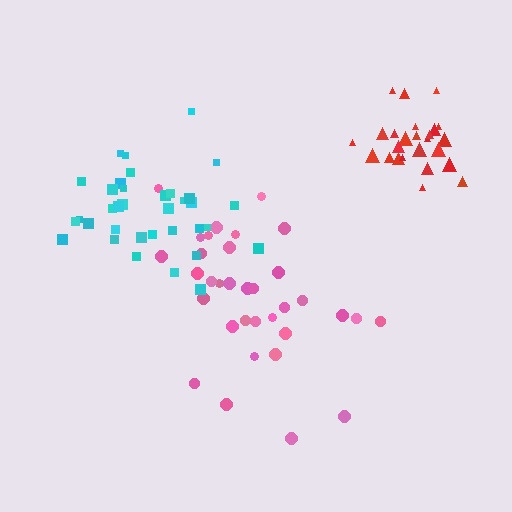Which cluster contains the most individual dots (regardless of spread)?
Cyan (35).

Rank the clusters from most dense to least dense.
red, cyan, pink.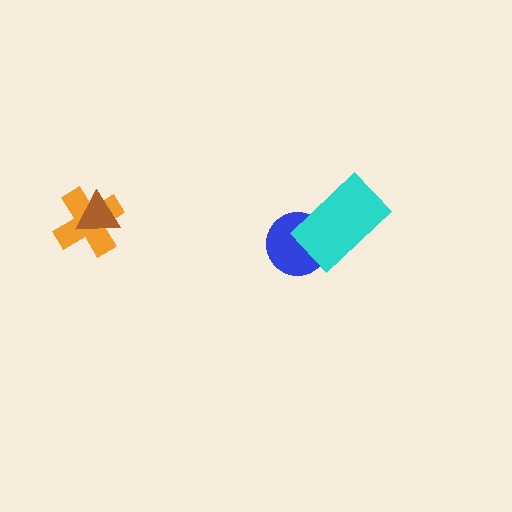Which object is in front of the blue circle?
The cyan rectangle is in front of the blue circle.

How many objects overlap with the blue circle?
1 object overlaps with the blue circle.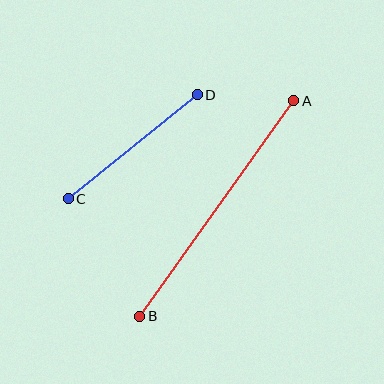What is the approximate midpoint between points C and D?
The midpoint is at approximately (133, 147) pixels.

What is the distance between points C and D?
The distance is approximately 166 pixels.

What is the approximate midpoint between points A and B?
The midpoint is at approximately (217, 209) pixels.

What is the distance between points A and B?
The distance is approximately 265 pixels.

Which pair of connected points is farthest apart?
Points A and B are farthest apart.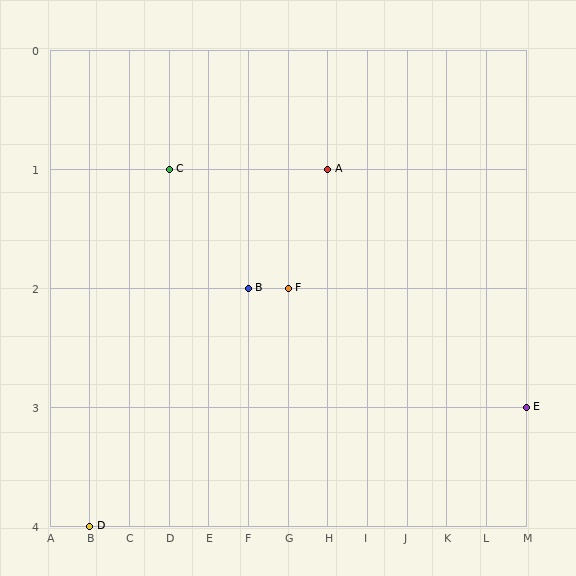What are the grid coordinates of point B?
Point B is at grid coordinates (F, 2).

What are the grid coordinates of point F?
Point F is at grid coordinates (G, 2).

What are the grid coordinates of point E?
Point E is at grid coordinates (M, 3).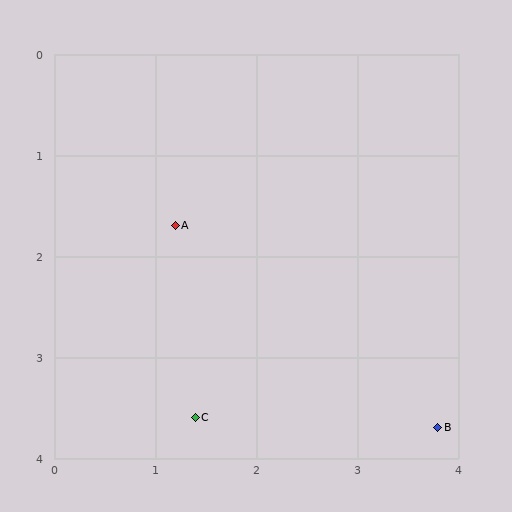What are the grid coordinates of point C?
Point C is at approximately (1.4, 3.6).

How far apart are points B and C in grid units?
Points B and C are about 2.4 grid units apart.